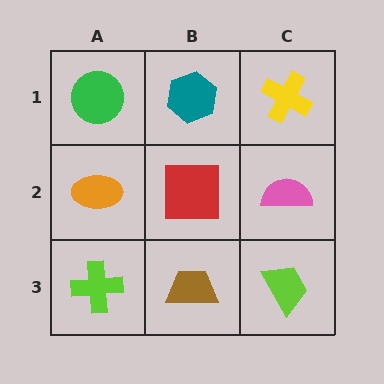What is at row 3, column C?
A lime trapezoid.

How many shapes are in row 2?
3 shapes.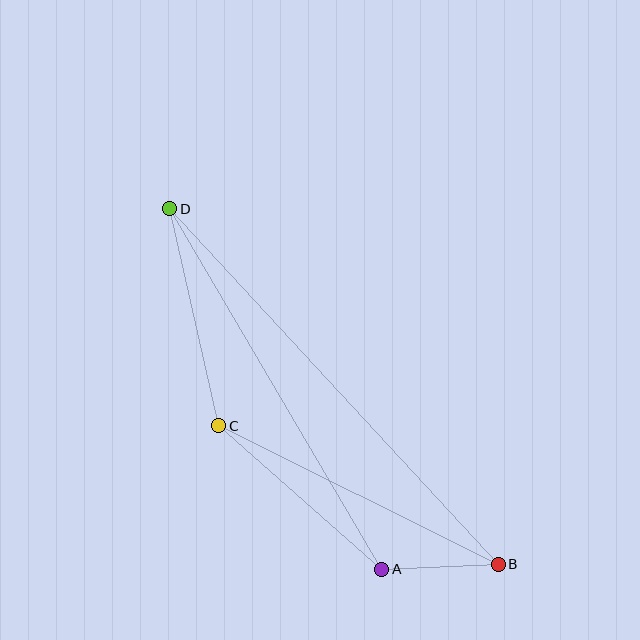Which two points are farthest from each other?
Points B and D are farthest from each other.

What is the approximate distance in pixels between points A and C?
The distance between A and C is approximately 217 pixels.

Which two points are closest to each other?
Points A and B are closest to each other.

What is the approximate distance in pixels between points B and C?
The distance between B and C is approximately 312 pixels.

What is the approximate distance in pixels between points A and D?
The distance between A and D is approximately 418 pixels.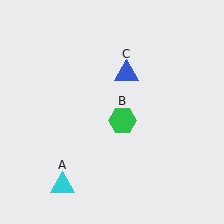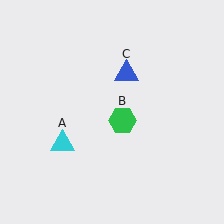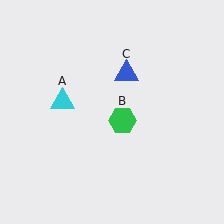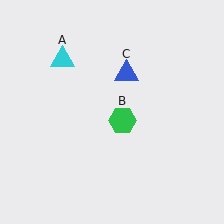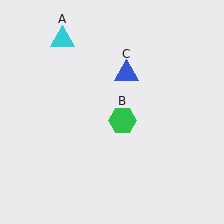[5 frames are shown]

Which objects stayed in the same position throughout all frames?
Green hexagon (object B) and blue triangle (object C) remained stationary.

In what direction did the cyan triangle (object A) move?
The cyan triangle (object A) moved up.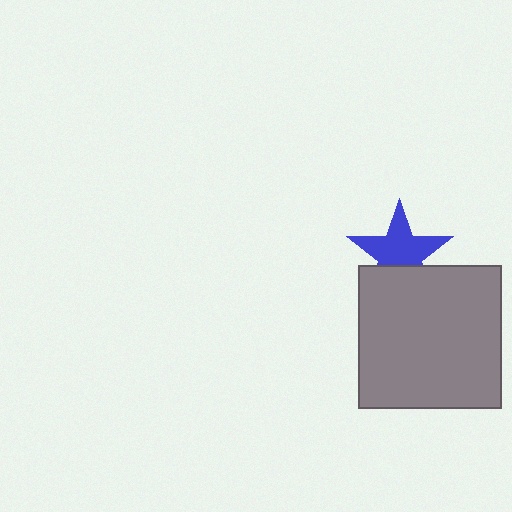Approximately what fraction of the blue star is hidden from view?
Roughly 31% of the blue star is hidden behind the gray square.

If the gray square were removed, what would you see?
You would see the complete blue star.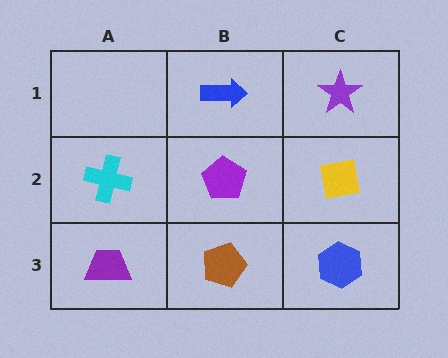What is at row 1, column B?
A blue arrow.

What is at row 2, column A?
A cyan cross.